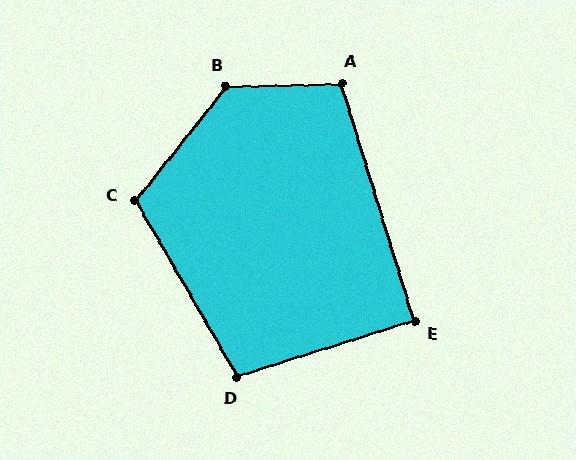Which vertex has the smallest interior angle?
E, at approximately 91 degrees.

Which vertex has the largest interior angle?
B, at approximately 130 degrees.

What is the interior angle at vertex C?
Approximately 111 degrees (obtuse).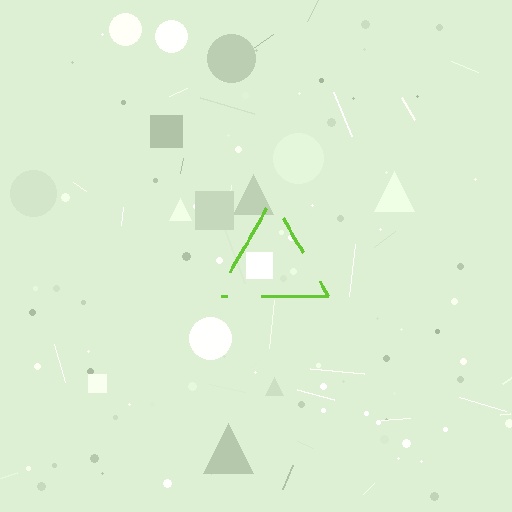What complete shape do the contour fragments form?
The contour fragments form a triangle.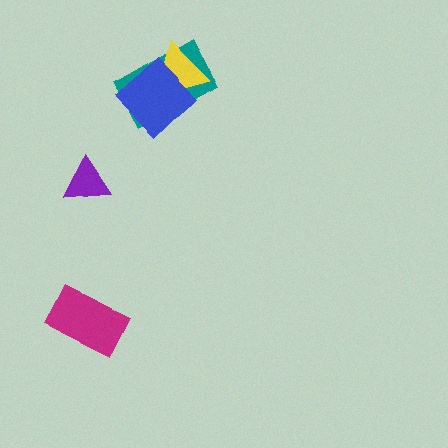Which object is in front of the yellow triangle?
The blue diamond is in front of the yellow triangle.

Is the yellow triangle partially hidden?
Yes, it is partially covered by another shape.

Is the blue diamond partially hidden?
No, no other shape covers it.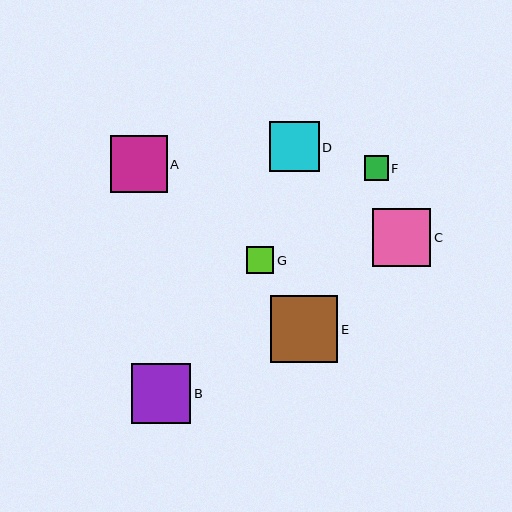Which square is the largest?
Square E is the largest with a size of approximately 67 pixels.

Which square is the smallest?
Square F is the smallest with a size of approximately 24 pixels.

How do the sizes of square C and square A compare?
Square C and square A are approximately the same size.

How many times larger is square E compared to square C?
Square E is approximately 1.2 times the size of square C.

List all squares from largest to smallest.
From largest to smallest: E, B, C, A, D, G, F.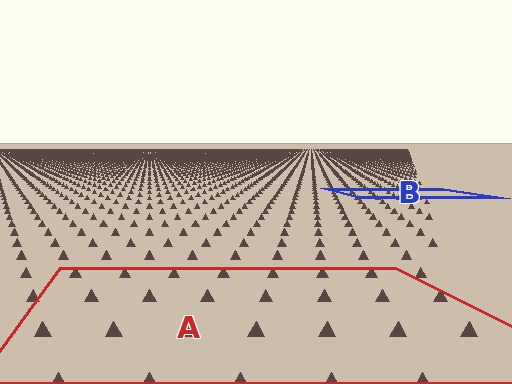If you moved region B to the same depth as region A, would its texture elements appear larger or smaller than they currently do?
They would appear larger. At a closer depth, the same texture elements are projected at a bigger on-screen size.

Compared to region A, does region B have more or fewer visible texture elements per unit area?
Region B has more texture elements per unit area — they are packed more densely because it is farther away.